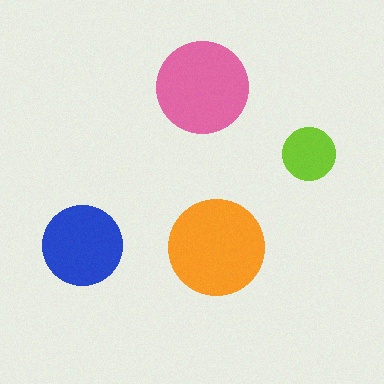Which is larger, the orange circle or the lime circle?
The orange one.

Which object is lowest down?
The orange circle is bottommost.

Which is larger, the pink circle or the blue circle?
The pink one.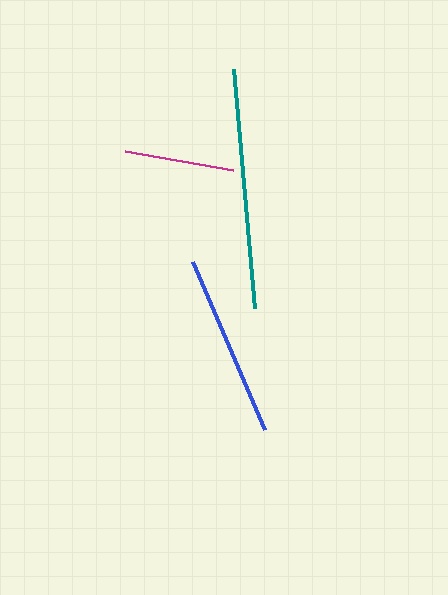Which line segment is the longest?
The teal line is the longest at approximately 240 pixels.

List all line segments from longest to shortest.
From longest to shortest: teal, blue, magenta.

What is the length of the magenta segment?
The magenta segment is approximately 110 pixels long.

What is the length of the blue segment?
The blue segment is approximately 183 pixels long.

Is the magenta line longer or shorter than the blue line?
The blue line is longer than the magenta line.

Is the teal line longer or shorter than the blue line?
The teal line is longer than the blue line.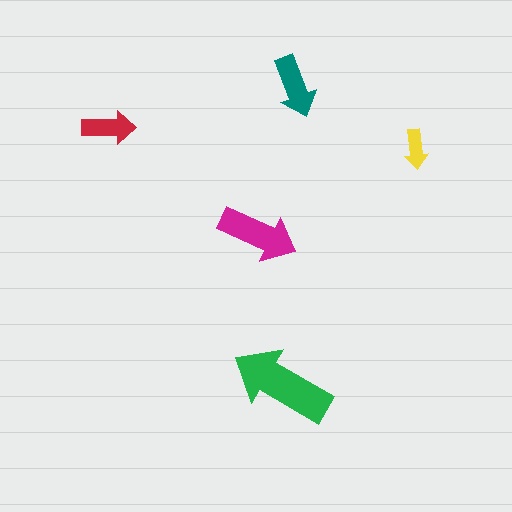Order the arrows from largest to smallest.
the green one, the magenta one, the teal one, the red one, the yellow one.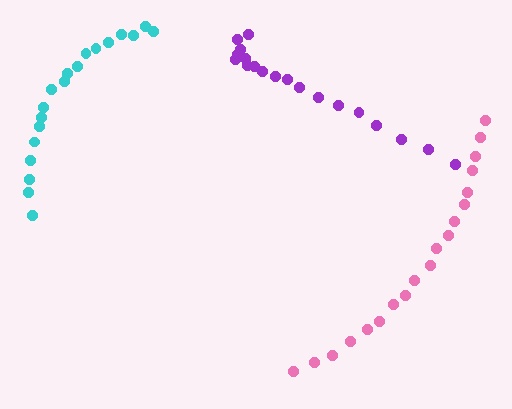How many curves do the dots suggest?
There are 3 distinct paths.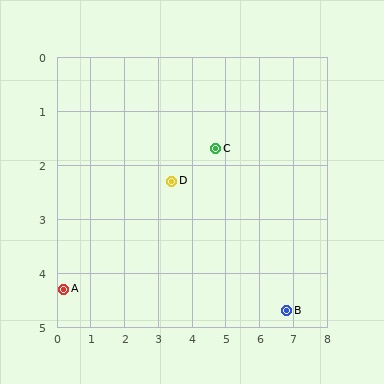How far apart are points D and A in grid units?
Points D and A are about 3.8 grid units apart.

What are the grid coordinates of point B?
Point B is at approximately (6.8, 4.7).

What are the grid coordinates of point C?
Point C is at approximately (4.7, 1.7).